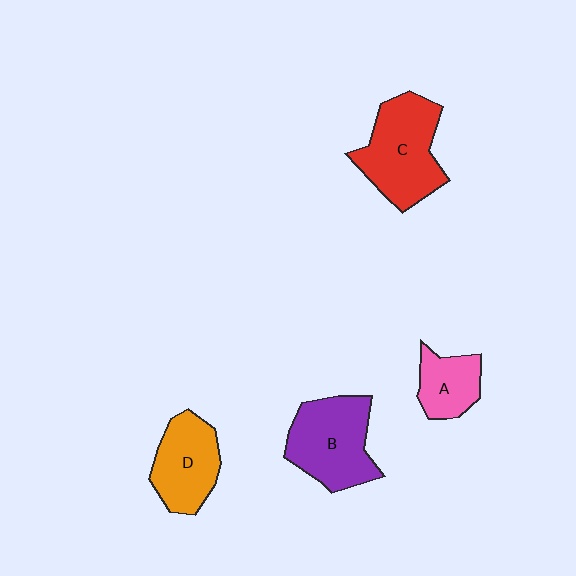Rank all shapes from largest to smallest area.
From largest to smallest: C (red), B (purple), D (orange), A (pink).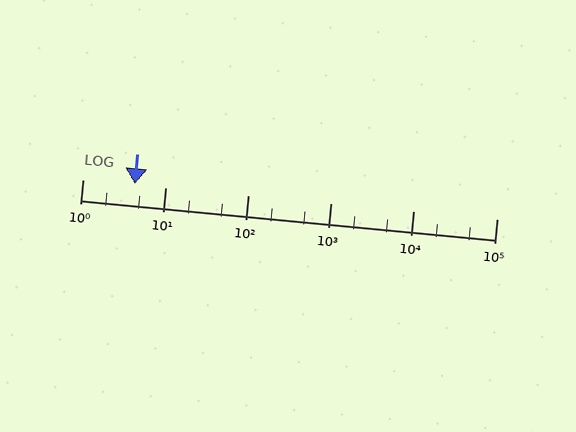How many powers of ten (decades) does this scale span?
The scale spans 5 decades, from 1 to 100000.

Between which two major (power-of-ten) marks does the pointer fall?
The pointer is between 1 and 10.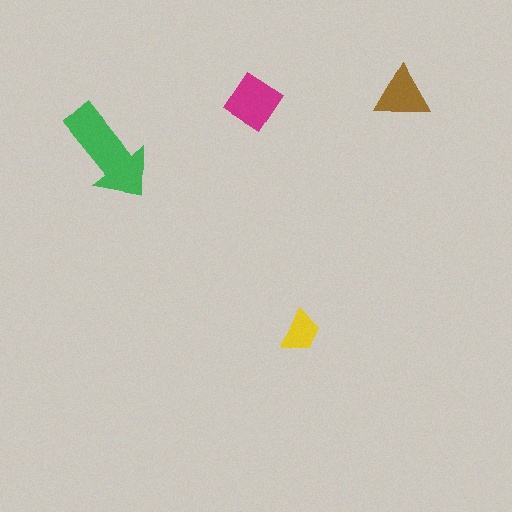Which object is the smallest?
The yellow trapezoid.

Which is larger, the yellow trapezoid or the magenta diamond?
The magenta diamond.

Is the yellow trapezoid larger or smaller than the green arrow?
Smaller.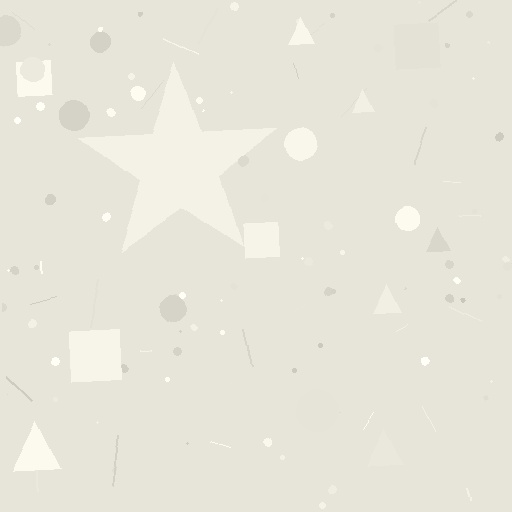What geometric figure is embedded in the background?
A star is embedded in the background.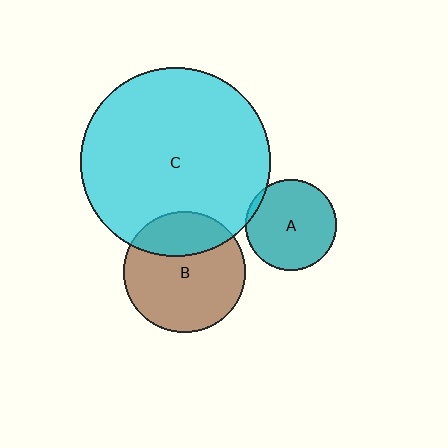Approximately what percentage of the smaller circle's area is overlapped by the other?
Approximately 5%.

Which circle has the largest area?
Circle C (cyan).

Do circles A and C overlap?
Yes.